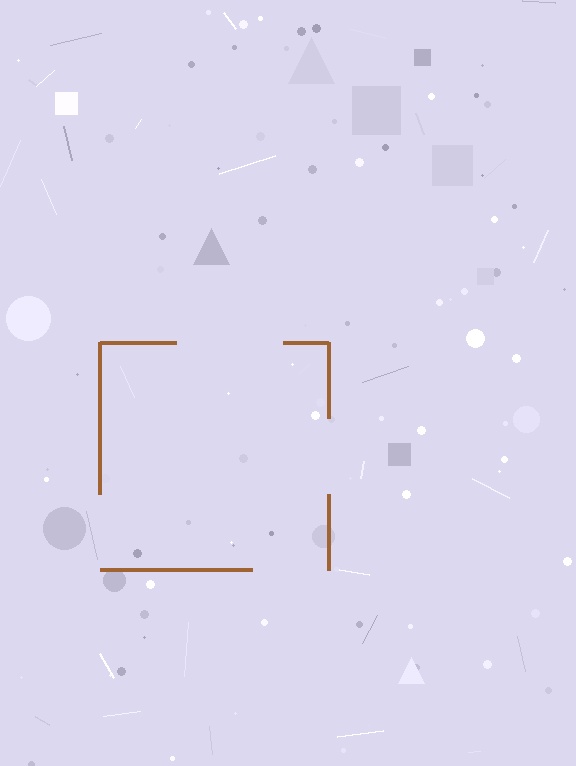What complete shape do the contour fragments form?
The contour fragments form a square.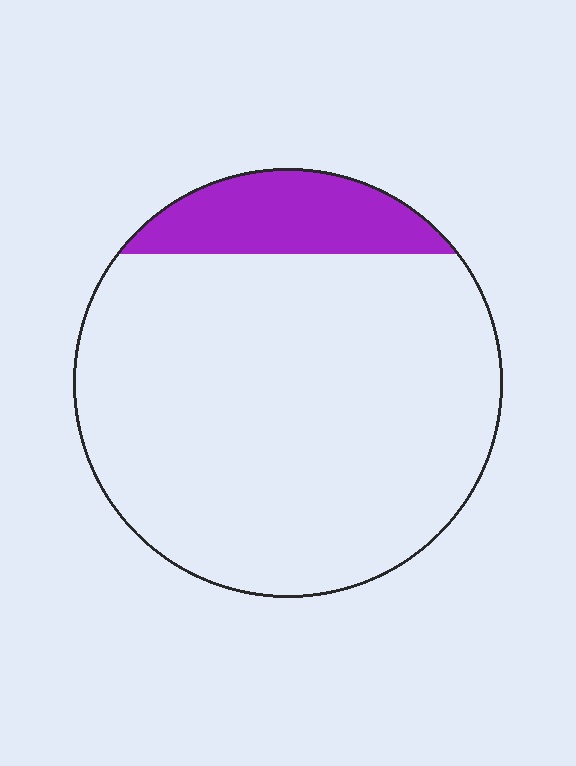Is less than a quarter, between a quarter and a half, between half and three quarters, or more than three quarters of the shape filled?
Less than a quarter.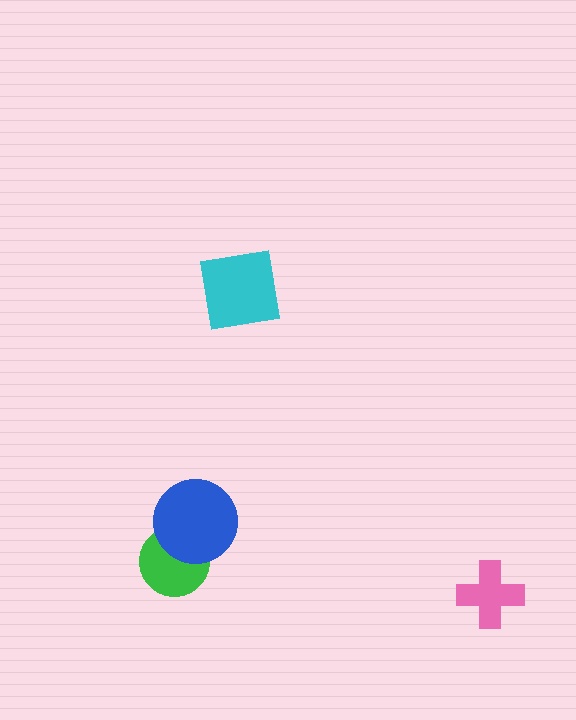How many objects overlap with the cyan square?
0 objects overlap with the cyan square.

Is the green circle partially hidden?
Yes, it is partially covered by another shape.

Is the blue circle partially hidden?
No, no other shape covers it.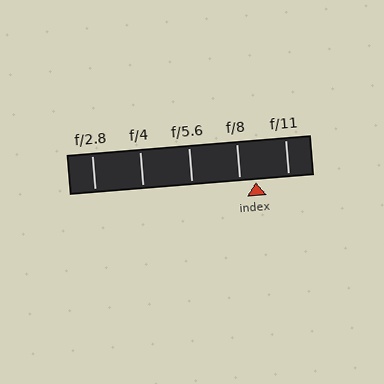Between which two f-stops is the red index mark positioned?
The index mark is between f/8 and f/11.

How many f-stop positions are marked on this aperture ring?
There are 5 f-stop positions marked.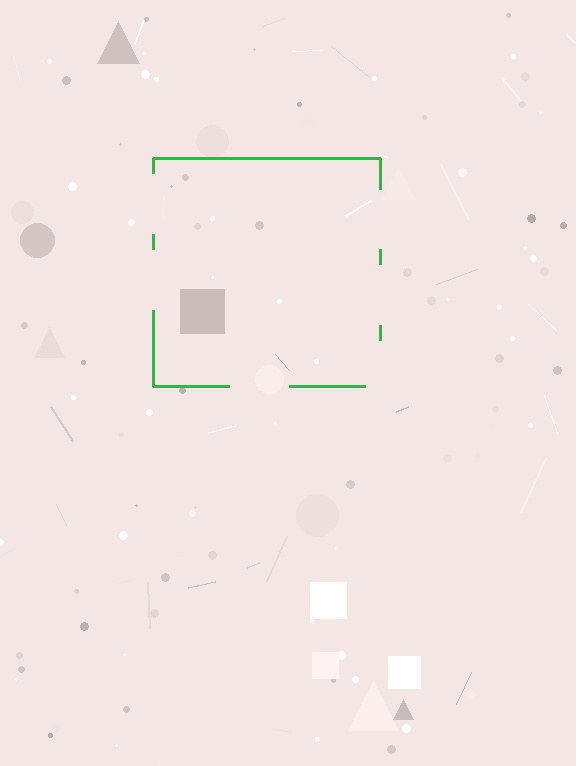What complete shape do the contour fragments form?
The contour fragments form a square.